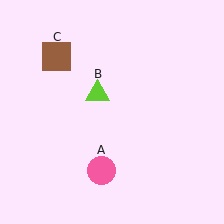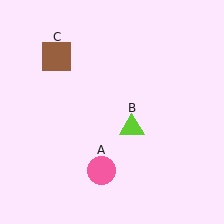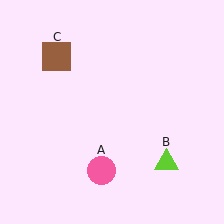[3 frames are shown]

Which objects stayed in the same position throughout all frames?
Pink circle (object A) and brown square (object C) remained stationary.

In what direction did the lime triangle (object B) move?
The lime triangle (object B) moved down and to the right.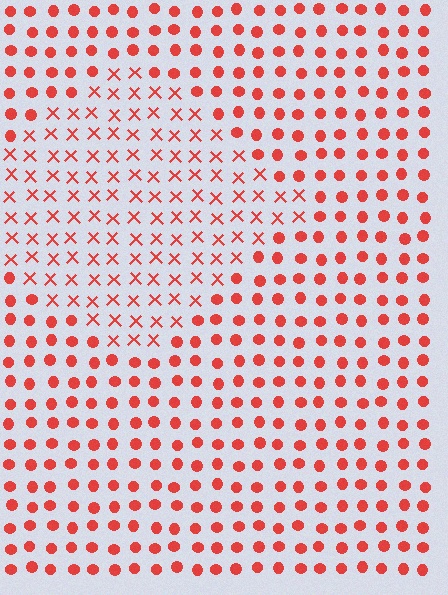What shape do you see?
I see a diamond.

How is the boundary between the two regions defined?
The boundary is defined by a change in element shape: X marks inside vs. circles outside. All elements share the same color and spacing.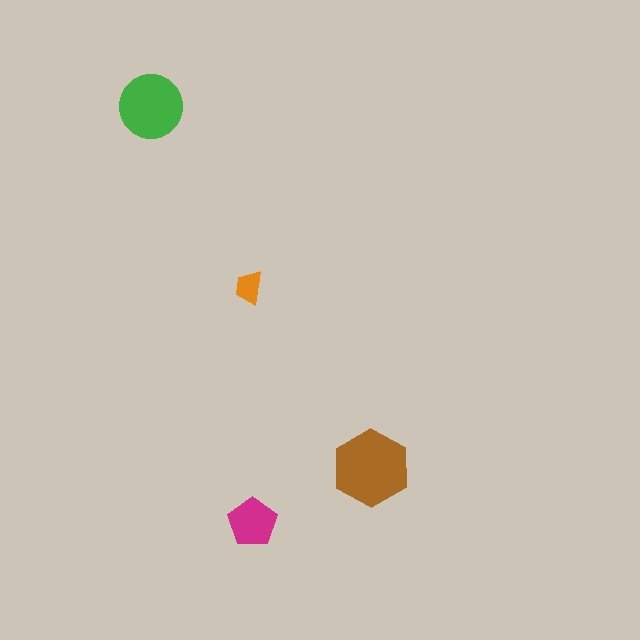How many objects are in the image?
There are 4 objects in the image.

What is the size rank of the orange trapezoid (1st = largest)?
4th.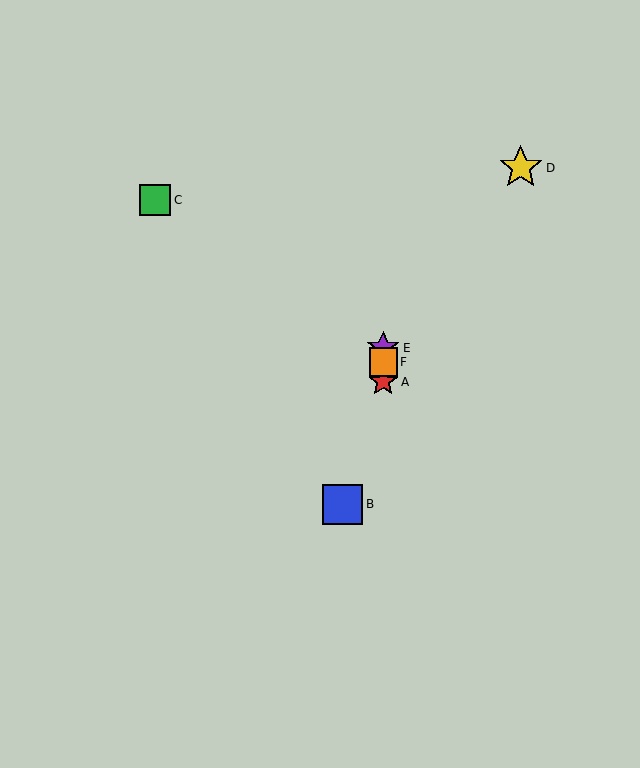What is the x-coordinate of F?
Object F is at x≈383.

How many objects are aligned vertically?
3 objects (A, E, F) are aligned vertically.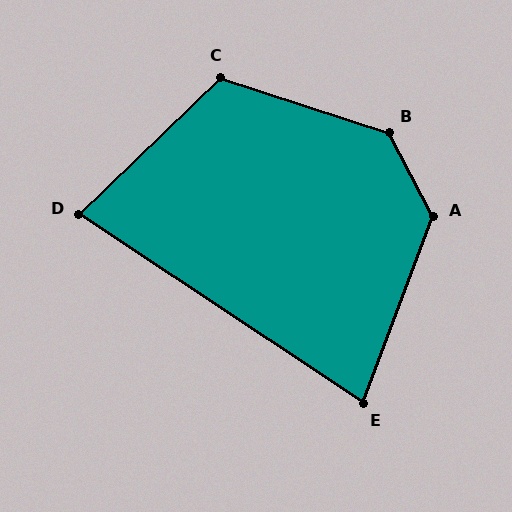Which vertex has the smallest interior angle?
E, at approximately 77 degrees.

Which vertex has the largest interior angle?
B, at approximately 136 degrees.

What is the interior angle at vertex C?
Approximately 118 degrees (obtuse).